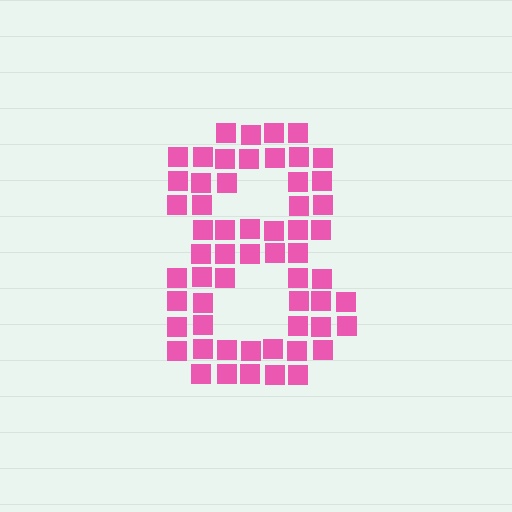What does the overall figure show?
The overall figure shows the digit 8.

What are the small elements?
The small elements are squares.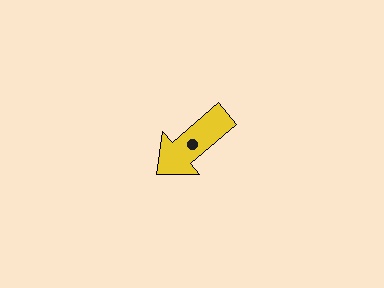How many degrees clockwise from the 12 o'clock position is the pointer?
Approximately 229 degrees.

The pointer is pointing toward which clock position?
Roughly 8 o'clock.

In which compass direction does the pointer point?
Southwest.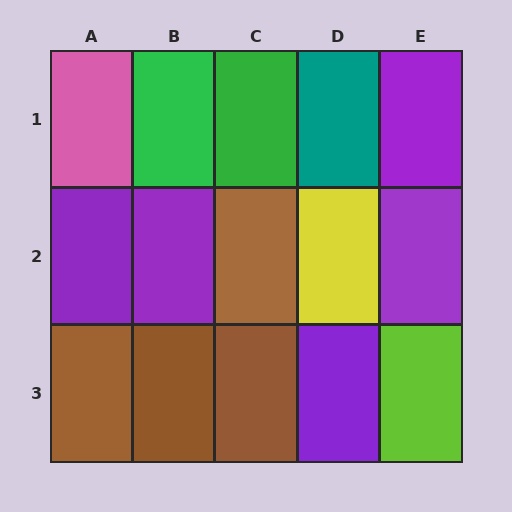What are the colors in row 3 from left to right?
Brown, brown, brown, purple, lime.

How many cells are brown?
4 cells are brown.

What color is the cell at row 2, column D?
Yellow.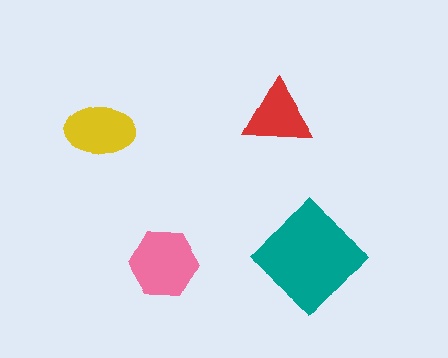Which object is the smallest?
The red triangle.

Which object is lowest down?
The pink hexagon is bottommost.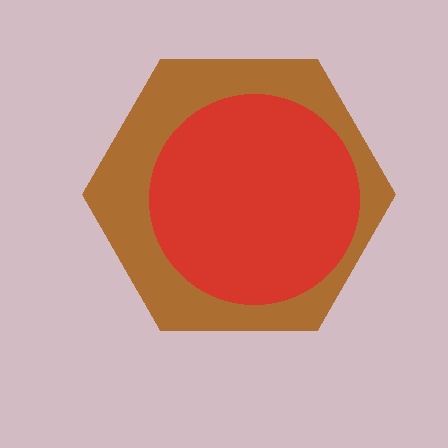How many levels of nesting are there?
2.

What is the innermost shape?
The red circle.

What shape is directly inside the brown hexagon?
The red circle.